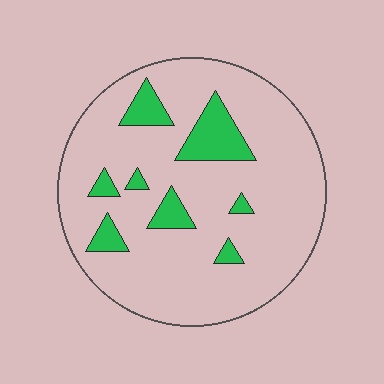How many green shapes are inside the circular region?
8.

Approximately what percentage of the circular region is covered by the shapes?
Approximately 15%.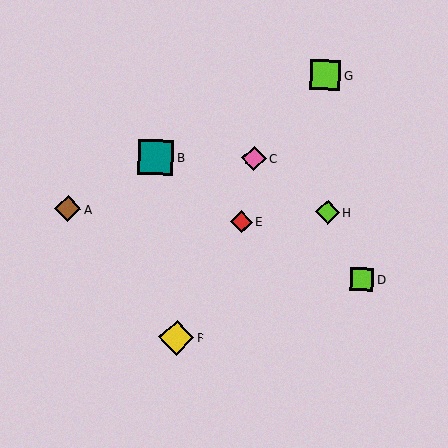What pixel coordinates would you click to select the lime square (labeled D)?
Click at (362, 279) to select the lime square D.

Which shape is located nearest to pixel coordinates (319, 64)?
The lime square (labeled G) at (325, 75) is nearest to that location.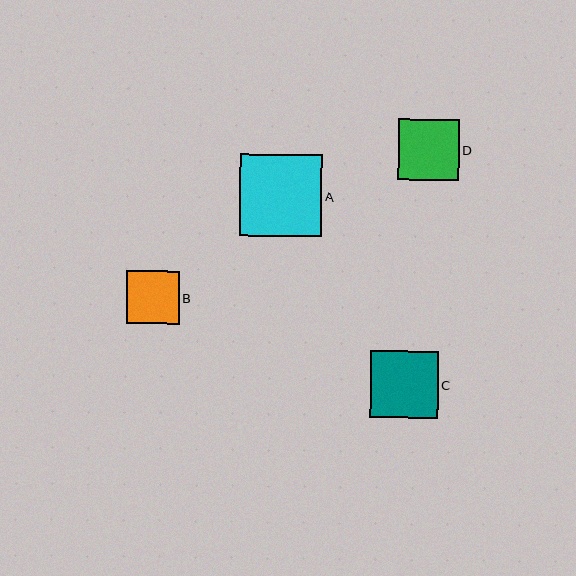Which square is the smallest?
Square B is the smallest with a size of approximately 53 pixels.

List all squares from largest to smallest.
From largest to smallest: A, C, D, B.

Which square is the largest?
Square A is the largest with a size of approximately 82 pixels.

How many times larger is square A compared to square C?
Square A is approximately 1.2 times the size of square C.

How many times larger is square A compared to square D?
Square A is approximately 1.3 times the size of square D.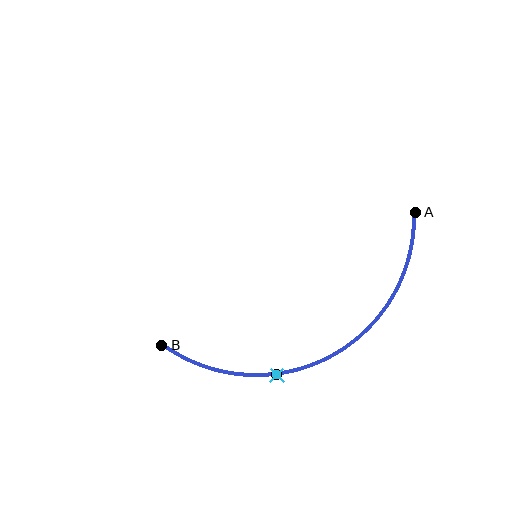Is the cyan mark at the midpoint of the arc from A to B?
No. The cyan mark lies on the arc but is closer to endpoint B. The arc midpoint would be at the point on the curve equidistant along the arc from both A and B.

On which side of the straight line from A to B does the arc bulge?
The arc bulges below the straight line connecting A and B.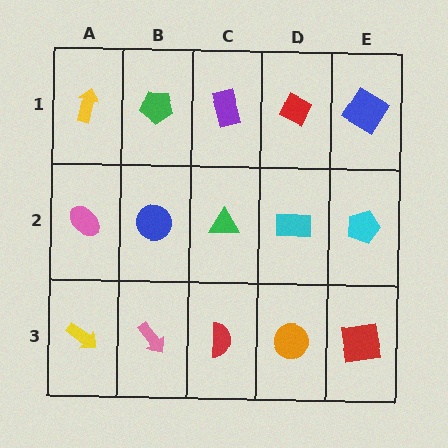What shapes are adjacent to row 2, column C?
A purple rectangle (row 1, column C), a red semicircle (row 3, column C), a blue circle (row 2, column B), a cyan rectangle (row 2, column D).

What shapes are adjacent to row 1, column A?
A pink ellipse (row 2, column A), a green pentagon (row 1, column B).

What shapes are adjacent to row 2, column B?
A green pentagon (row 1, column B), a pink arrow (row 3, column B), a pink ellipse (row 2, column A), a green triangle (row 2, column C).